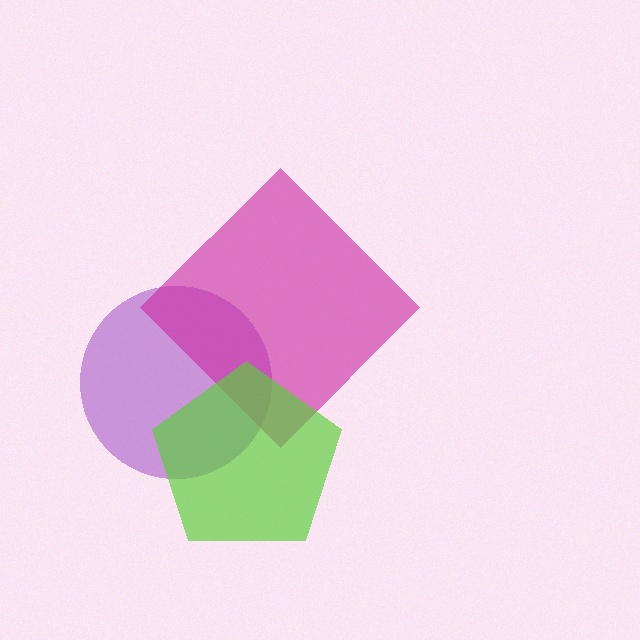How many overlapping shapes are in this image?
There are 3 overlapping shapes in the image.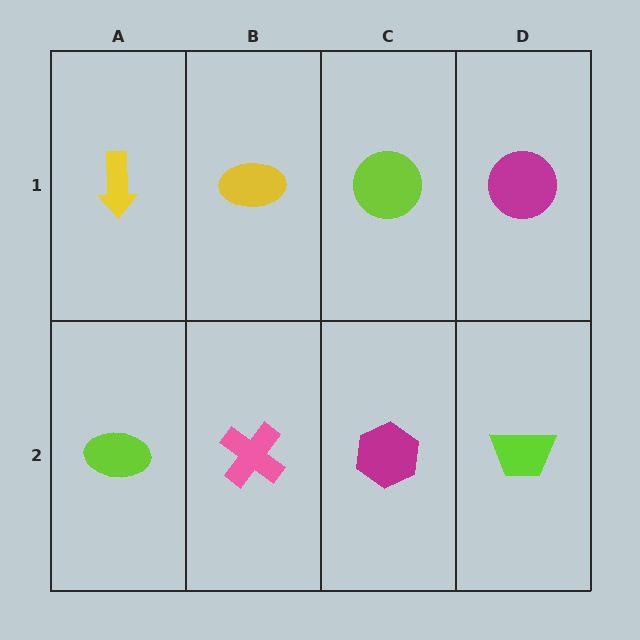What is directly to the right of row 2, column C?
A lime trapezoid.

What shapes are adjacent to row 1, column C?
A magenta hexagon (row 2, column C), a yellow ellipse (row 1, column B), a magenta circle (row 1, column D).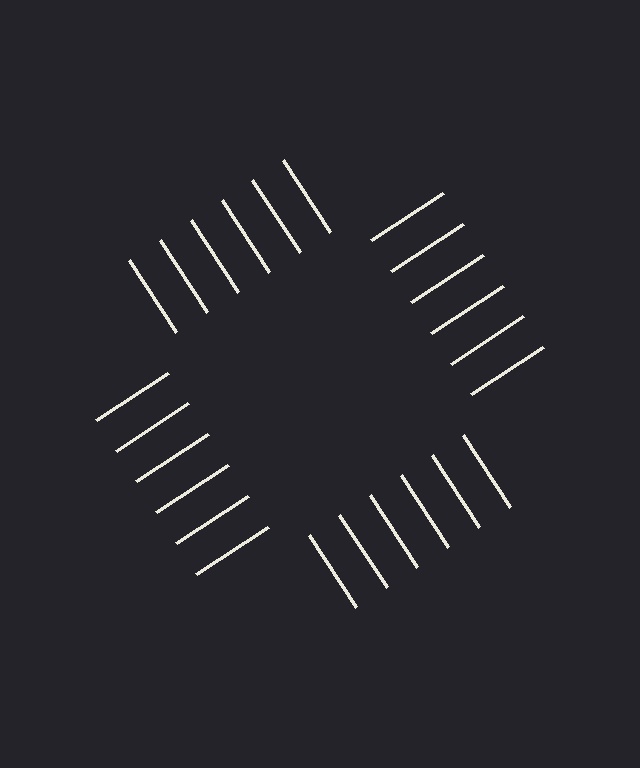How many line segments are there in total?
24 — 6 along each of the 4 edges.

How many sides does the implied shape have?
4 sides — the line-ends trace a square.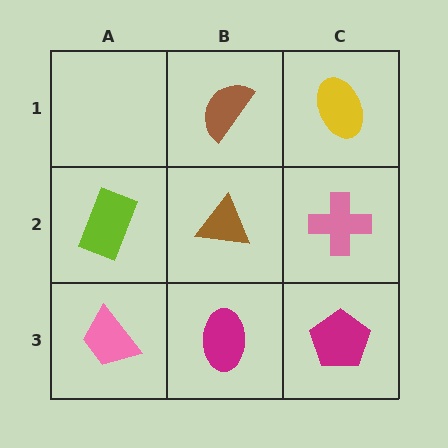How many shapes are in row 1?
2 shapes.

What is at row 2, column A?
A lime rectangle.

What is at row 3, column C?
A magenta pentagon.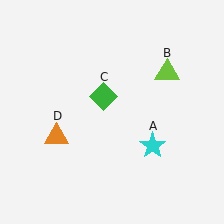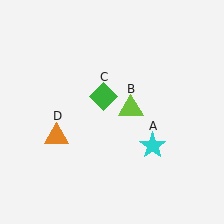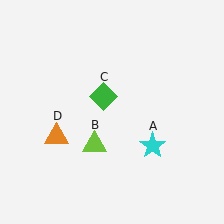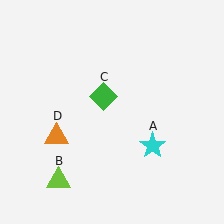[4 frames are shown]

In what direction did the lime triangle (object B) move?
The lime triangle (object B) moved down and to the left.